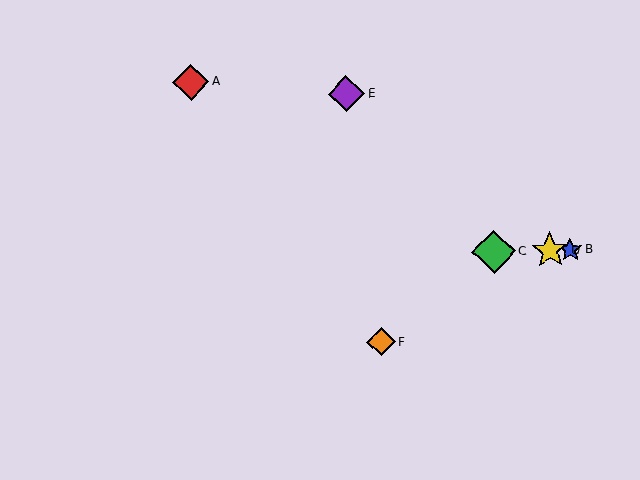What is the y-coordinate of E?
Object E is at y≈94.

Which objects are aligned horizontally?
Objects B, C, D are aligned horizontally.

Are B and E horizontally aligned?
No, B is at y≈250 and E is at y≈94.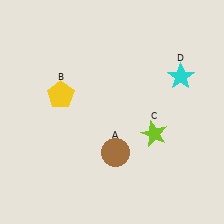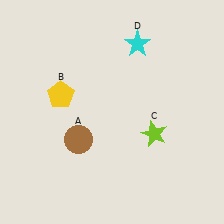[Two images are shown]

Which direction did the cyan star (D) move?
The cyan star (D) moved left.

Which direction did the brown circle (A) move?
The brown circle (A) moved left.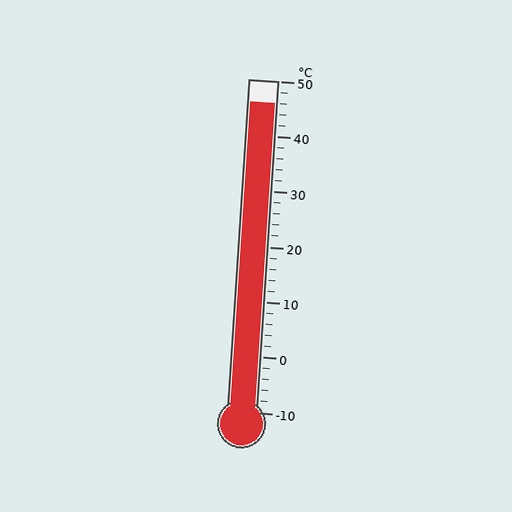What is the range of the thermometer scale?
The thermometer scale ranges from -10°C to 50°C.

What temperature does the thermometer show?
The thermometer shows approximately 46°C.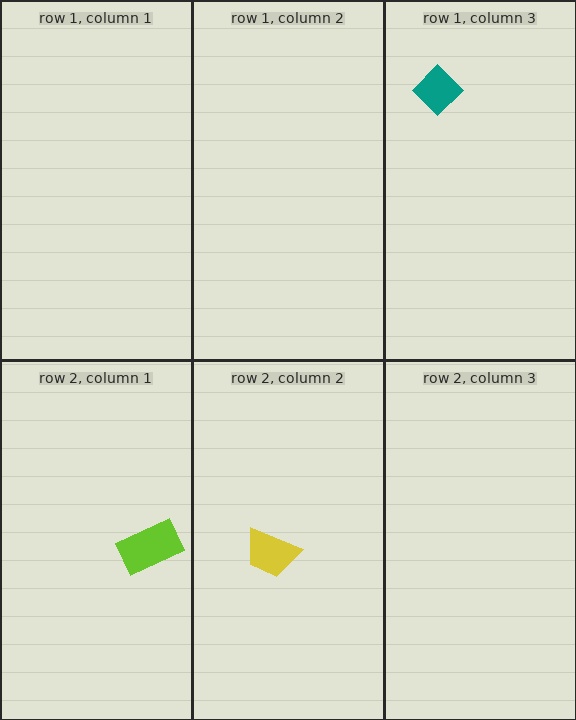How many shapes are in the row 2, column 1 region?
1.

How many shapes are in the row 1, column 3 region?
1.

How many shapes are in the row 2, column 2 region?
1.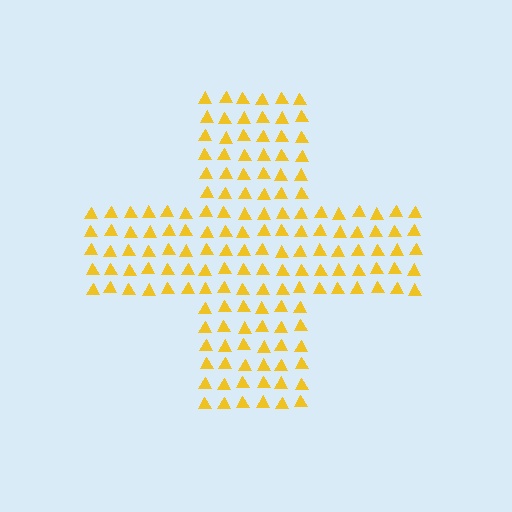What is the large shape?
The large shape is a cross.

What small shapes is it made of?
It is made of small triangles.